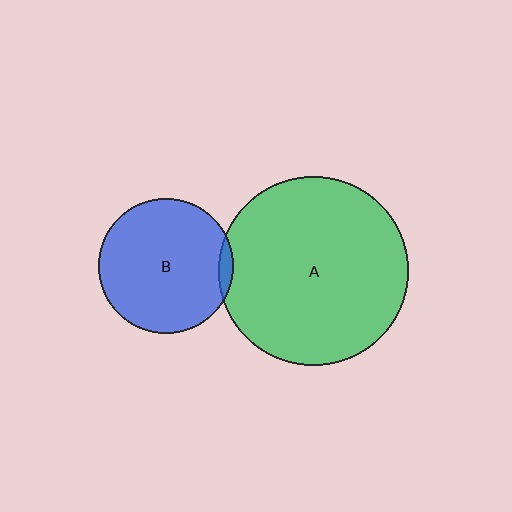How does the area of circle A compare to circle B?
Approximately 2.0 times.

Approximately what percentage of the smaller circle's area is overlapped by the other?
Approximately 5%.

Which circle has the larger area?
Circle A (green).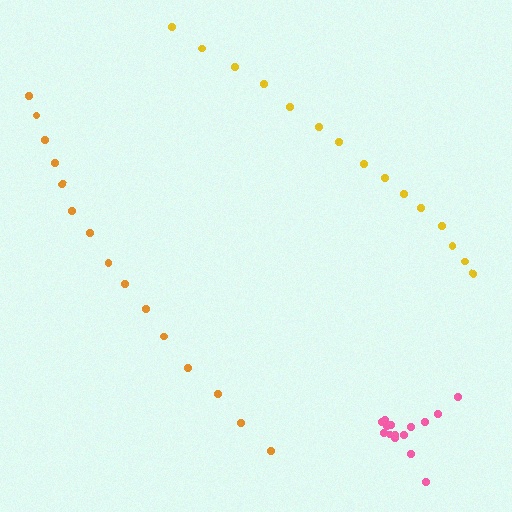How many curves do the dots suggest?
There are 3 distinct paths.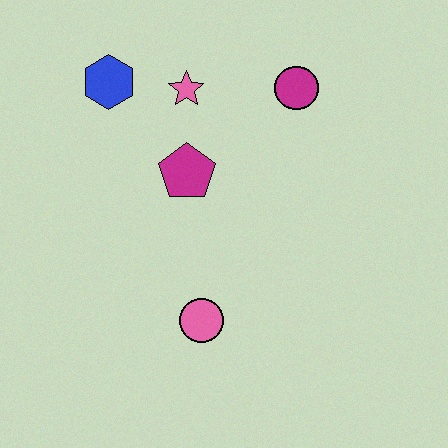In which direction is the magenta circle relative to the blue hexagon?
The magenta circle is to the right of the blue hexagon.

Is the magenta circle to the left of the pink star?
No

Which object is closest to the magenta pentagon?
The pink star is closest to the magenta pentagon.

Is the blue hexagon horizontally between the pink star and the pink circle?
No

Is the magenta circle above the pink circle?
Yes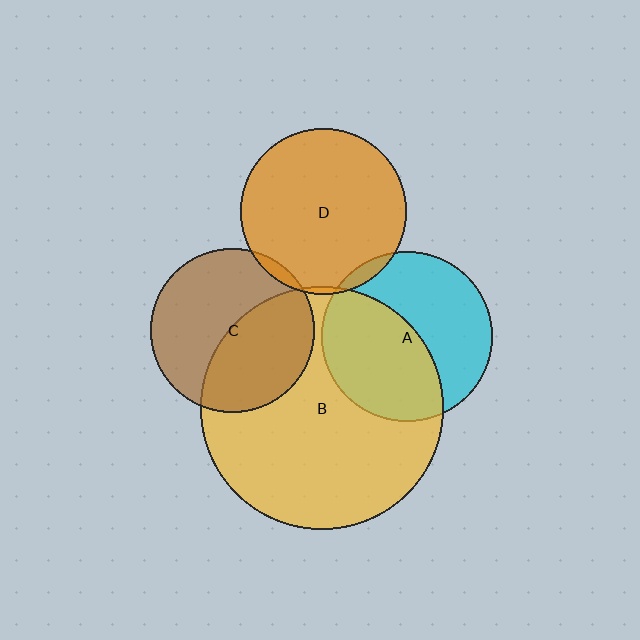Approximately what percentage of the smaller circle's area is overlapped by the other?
Approximately 5%.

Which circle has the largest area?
Circle B (yellow).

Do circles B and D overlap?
Yes.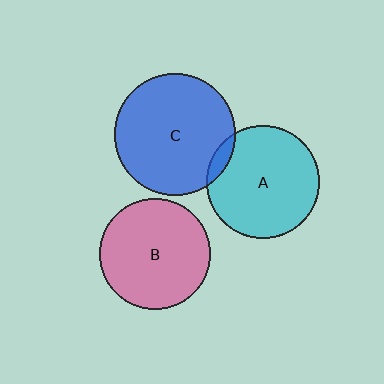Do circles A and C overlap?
Yes.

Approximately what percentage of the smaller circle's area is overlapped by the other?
Approximately 5%.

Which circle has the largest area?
Circle C (blue).